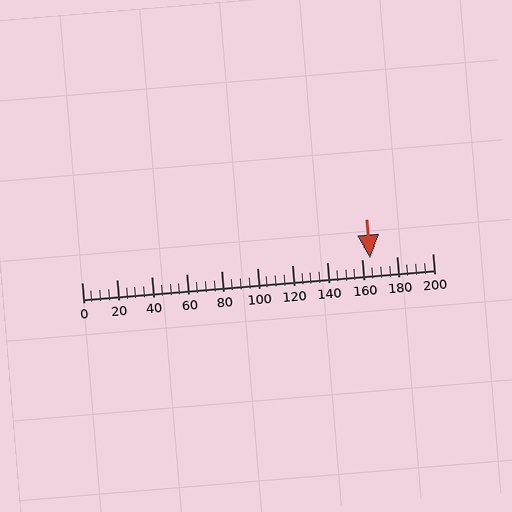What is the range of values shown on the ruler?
The ruler shows values from 0 to 200.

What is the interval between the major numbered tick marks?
The major tick marks are spaced 20 units apart.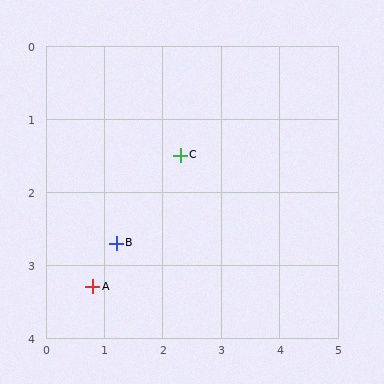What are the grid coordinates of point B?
Point B is at approximately (1.2, 2.7).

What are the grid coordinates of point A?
Point A is at approximately (0.8, 3.3).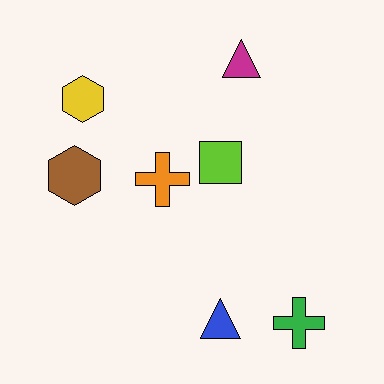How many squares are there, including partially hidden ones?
There is 1 square.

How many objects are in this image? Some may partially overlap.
There are 7 objects.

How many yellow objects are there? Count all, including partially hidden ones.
There is 1 yellow object.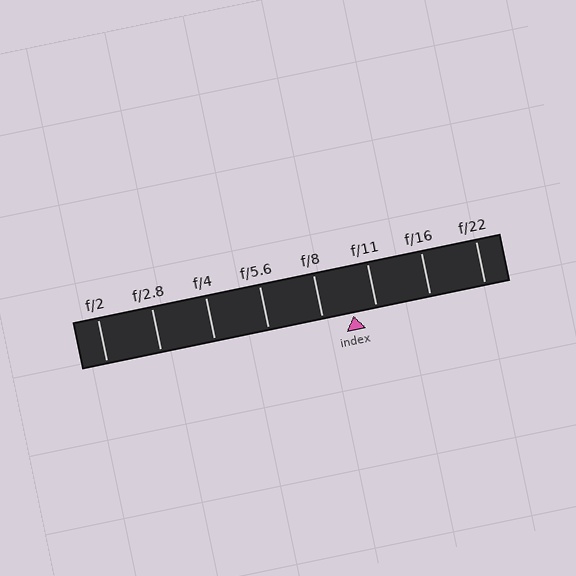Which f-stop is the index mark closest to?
The index mark is closest to f/11.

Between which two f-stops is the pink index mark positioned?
The index mark is between f/8 and f/11.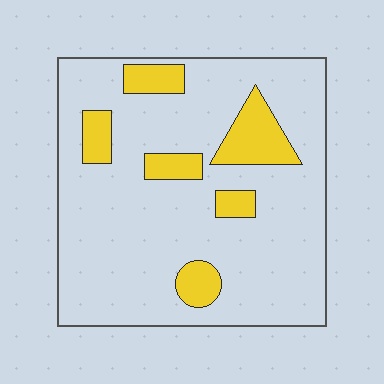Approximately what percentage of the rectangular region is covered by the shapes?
Approximately 15%.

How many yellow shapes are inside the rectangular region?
6.